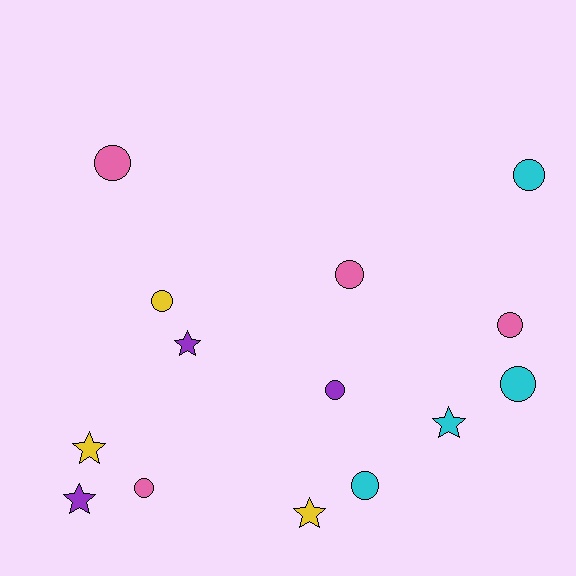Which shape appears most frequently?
Circle, with 9 objects.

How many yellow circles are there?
There is 1 yellow circle.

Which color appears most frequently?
Cyan, with 4 objects.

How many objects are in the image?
There are 14 objects.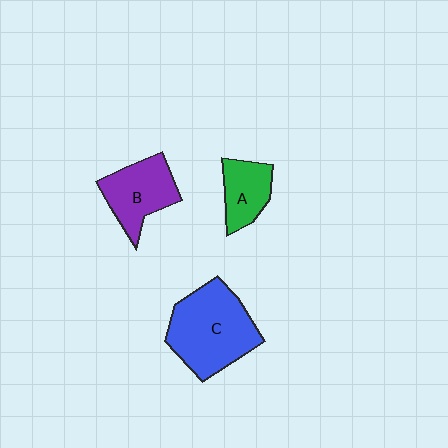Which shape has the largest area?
Shape C (blue).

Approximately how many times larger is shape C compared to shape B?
Approximately 1.6 times.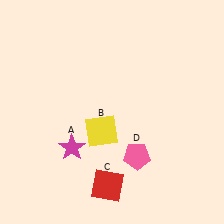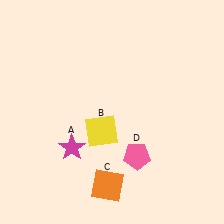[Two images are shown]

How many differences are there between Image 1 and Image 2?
There is 1 difference between the two images.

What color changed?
The square (C) changed from red in Image 1 to orange in Image 2.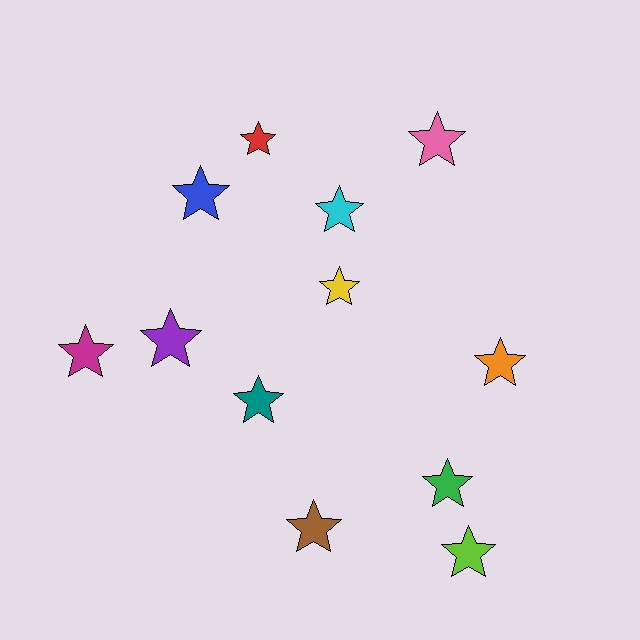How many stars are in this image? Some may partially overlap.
There are 12 stars.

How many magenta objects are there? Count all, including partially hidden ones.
There is 1 magenta object.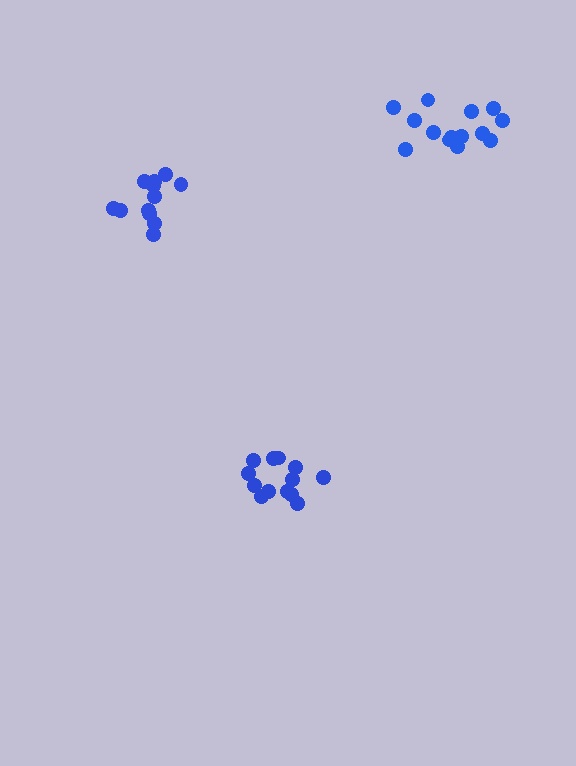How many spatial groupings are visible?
There are 3 spatial groupings.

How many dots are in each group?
Group 1: 14 dots, Group 2: 13 dots, Group 3: 12 dots (39 total).